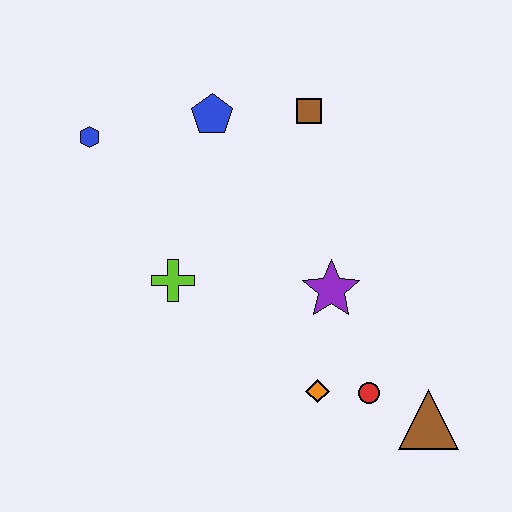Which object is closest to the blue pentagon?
The brown square is closest to the blue pentagon.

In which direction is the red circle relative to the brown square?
The red circle is below the brown square.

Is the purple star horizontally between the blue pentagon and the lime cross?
No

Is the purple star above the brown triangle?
Yes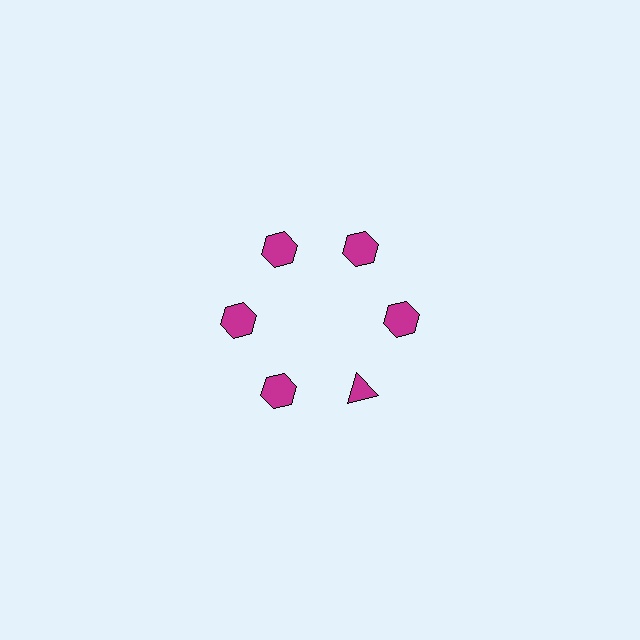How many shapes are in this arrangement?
There are 6 shapes arranged in a ring pattern.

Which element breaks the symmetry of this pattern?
The magenta triangle at roughly the 5 o'clock position breaks the symmetry. All other shapes are magenta hexagons.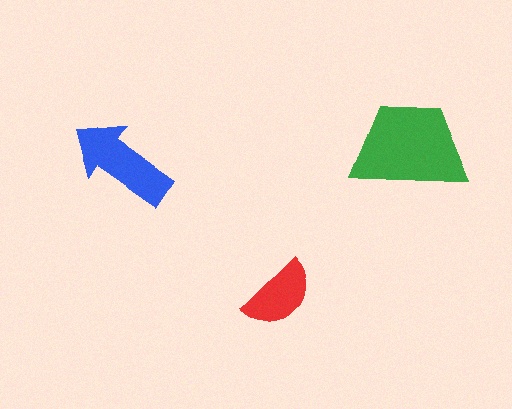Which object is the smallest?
The red semicircle.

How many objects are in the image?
There are 3 objects in the image.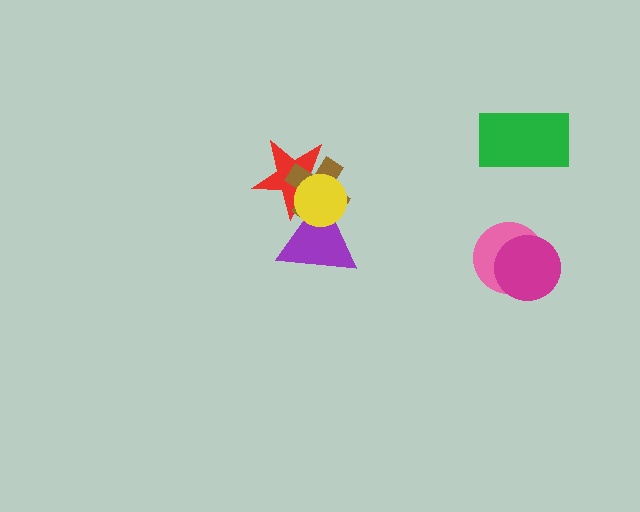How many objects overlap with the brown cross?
3 objects overlap with the brown cross.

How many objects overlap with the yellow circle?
3 objects overlap with the yellow circle.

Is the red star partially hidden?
Yes, it is partially covered by another shape.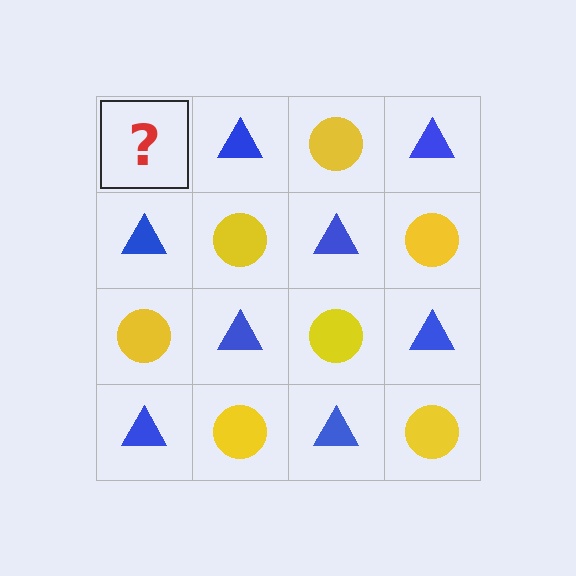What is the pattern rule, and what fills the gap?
The rule is that it alternates yellow circle and blue triangle in a checkerboard pattern. The gap should be filled with a yellow circle.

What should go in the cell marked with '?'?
The missing cell should contain a yellow circle.